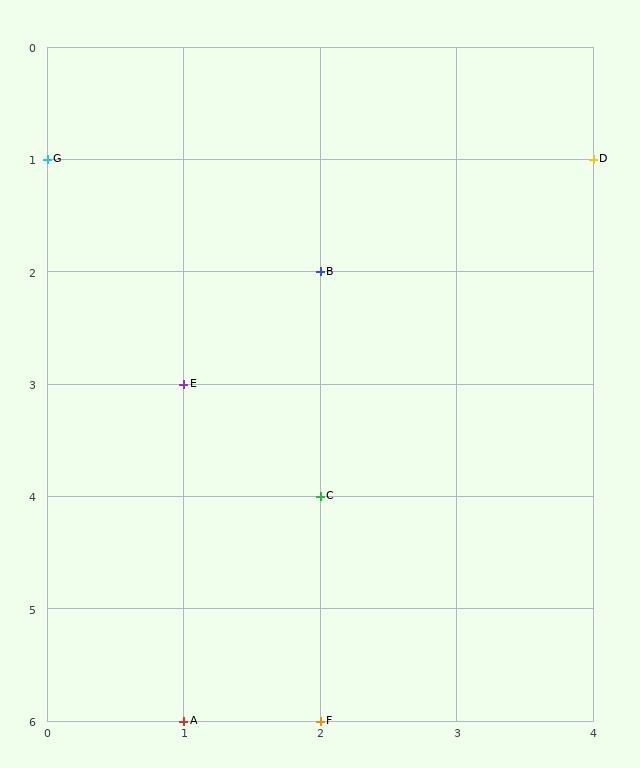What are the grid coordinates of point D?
Point D is at grid coordinates (4, 1).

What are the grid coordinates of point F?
Point F is at grid coordinates (2, 6).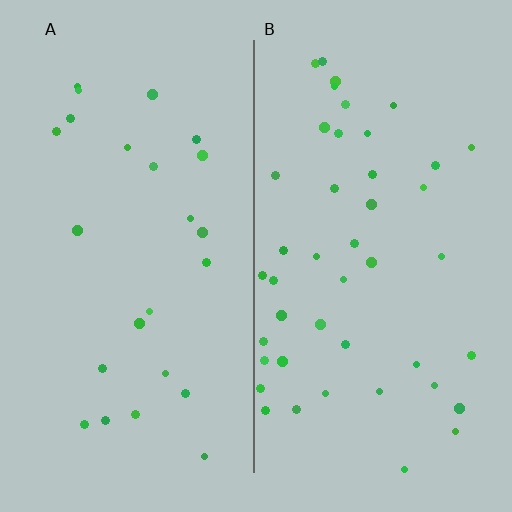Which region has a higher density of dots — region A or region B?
B (the right).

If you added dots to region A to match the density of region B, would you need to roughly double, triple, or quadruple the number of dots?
Approximately double.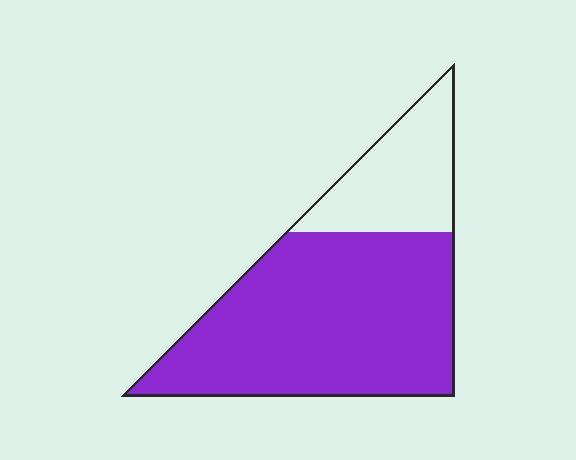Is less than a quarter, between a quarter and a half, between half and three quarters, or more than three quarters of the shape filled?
Between half and three quarters.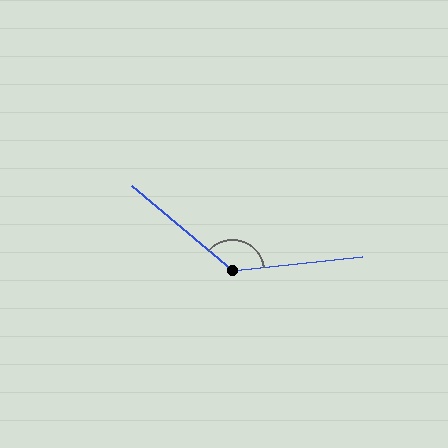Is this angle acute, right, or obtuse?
It is obtuse.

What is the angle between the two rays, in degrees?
Approximately 134 degrees.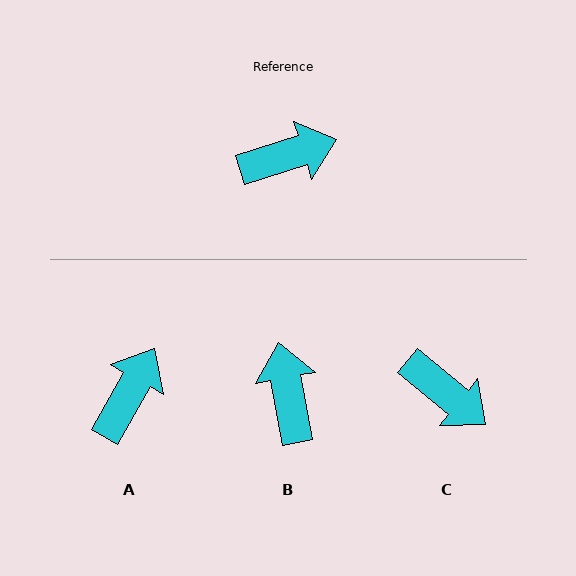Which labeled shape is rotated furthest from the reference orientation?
B, about 83 degrees away.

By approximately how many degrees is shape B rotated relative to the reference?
Approximately 83 degrees counter-clockwise.